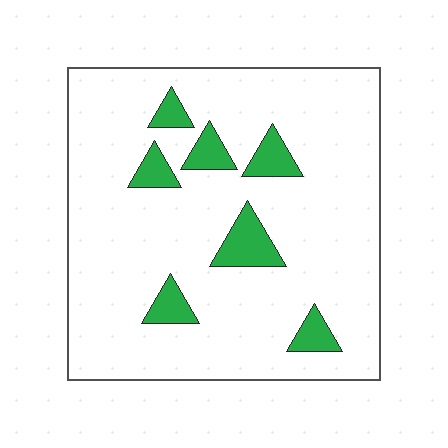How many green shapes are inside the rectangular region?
7.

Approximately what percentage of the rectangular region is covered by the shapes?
Approximately 10%.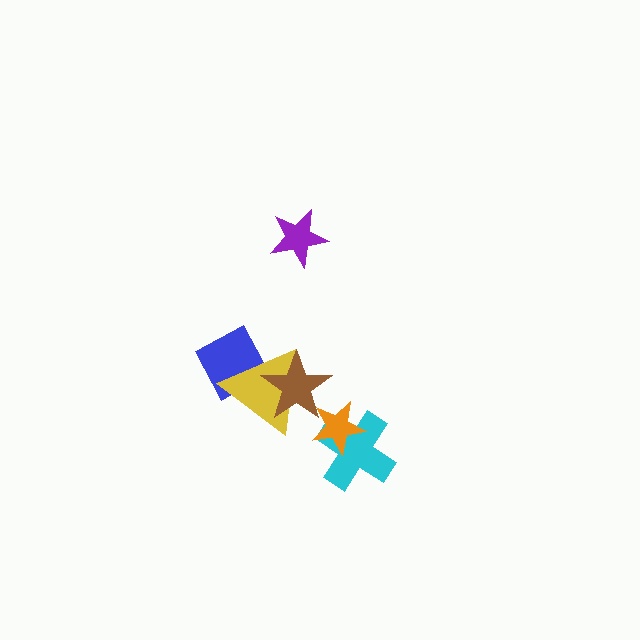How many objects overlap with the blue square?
1 object overlaps with the blue square.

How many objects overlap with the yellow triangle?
2 objects overlap with the yellow triangle.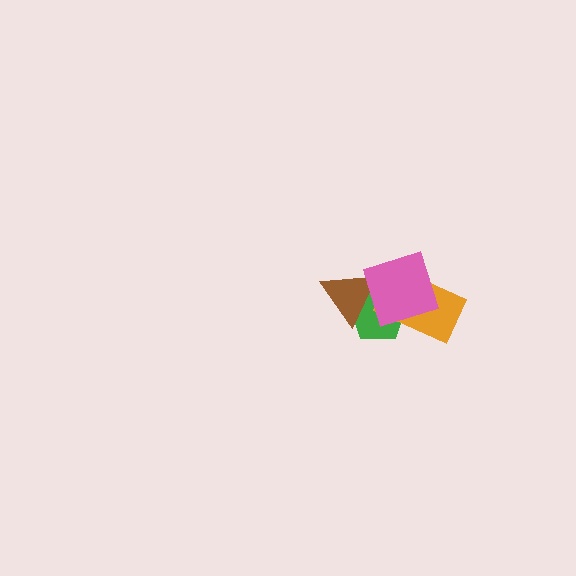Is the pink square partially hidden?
No, no other shape covers it.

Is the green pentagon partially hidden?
Yes, it is partially covered by another shape.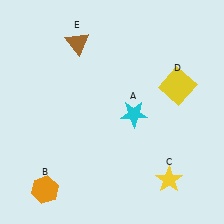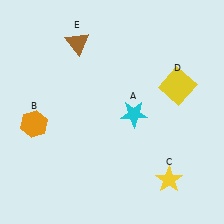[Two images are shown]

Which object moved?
The orange hexagon (B) moved up.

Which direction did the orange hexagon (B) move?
The orange hexagon (B) moved up.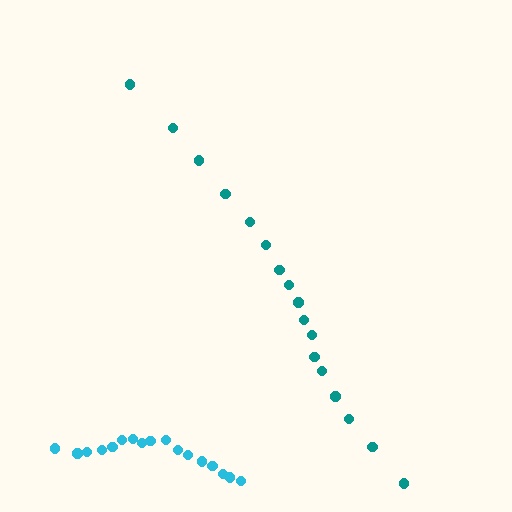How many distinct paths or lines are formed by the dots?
There are 2 distinct paths.